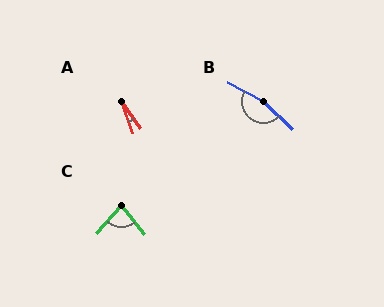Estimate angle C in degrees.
Approximately 80 degrees.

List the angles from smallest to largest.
A (16°), C (80°), B (166°).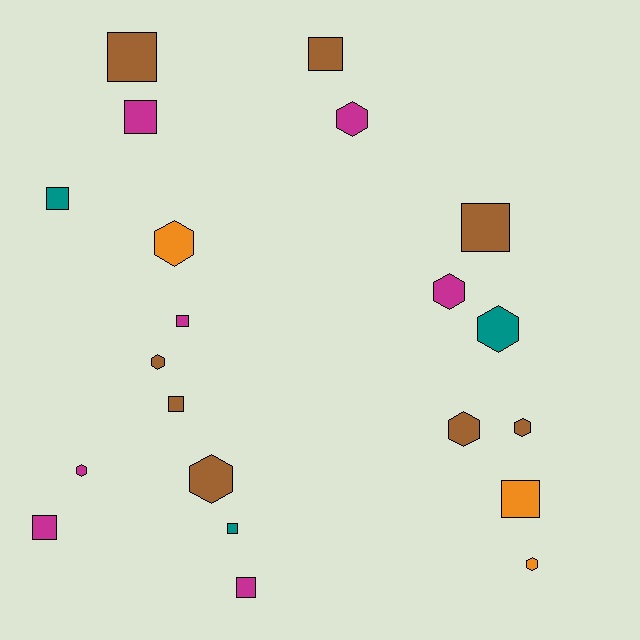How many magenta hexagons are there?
There are 3 magenta hexagons.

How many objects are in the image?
There are 21 objects.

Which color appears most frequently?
Brown, with 8 objects.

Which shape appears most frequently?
Square, with 11 objects.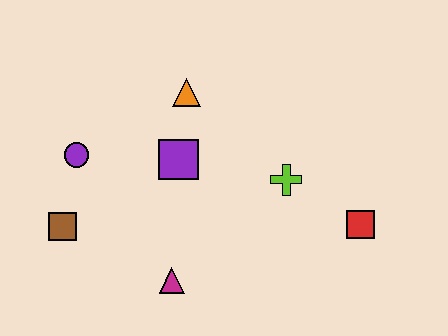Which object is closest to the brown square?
The purple circle is closest to the brown square.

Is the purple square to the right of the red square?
No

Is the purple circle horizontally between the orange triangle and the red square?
No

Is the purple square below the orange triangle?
Yes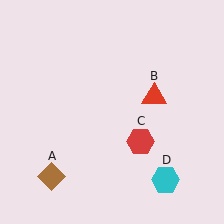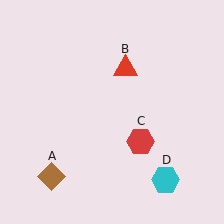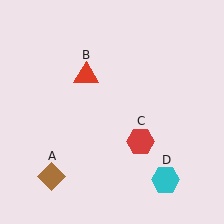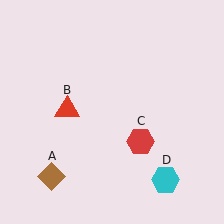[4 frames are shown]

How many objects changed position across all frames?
1 object changed position: red triangle (object B).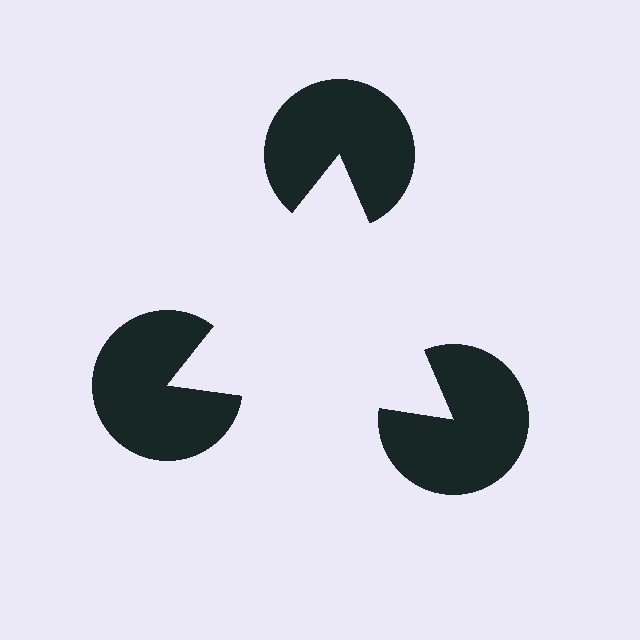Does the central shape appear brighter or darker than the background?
It typically appears slightly brighter than the background, even though no actual brightness change is drawn.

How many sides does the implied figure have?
3 sides.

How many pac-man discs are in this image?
There are 3 — one at each vertex of the illusory triangle.